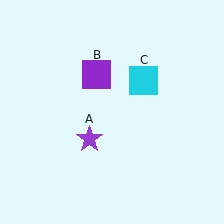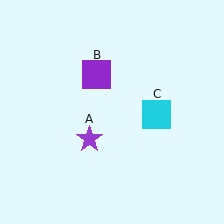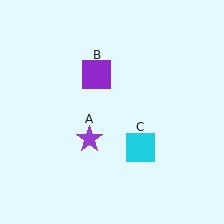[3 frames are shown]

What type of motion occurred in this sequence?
The cyan square (object C) rotated clockwise around the center of the scene.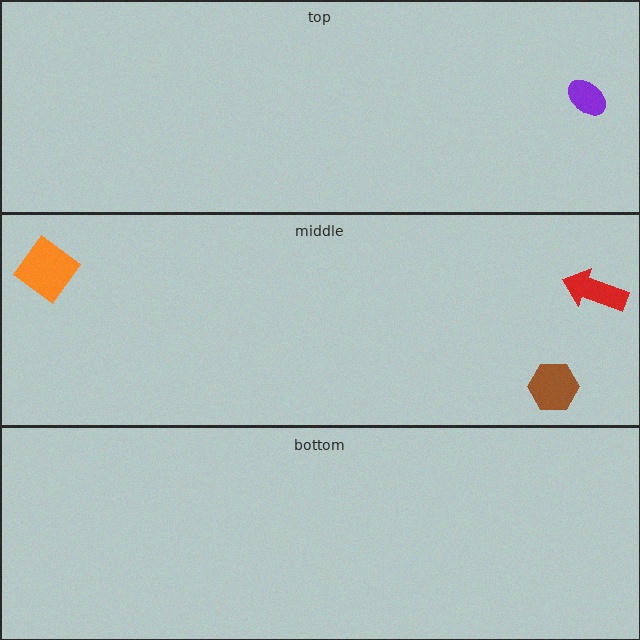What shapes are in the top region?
The purple ellipse.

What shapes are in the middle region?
The red arrow, the brown hexagon, the orange diamond.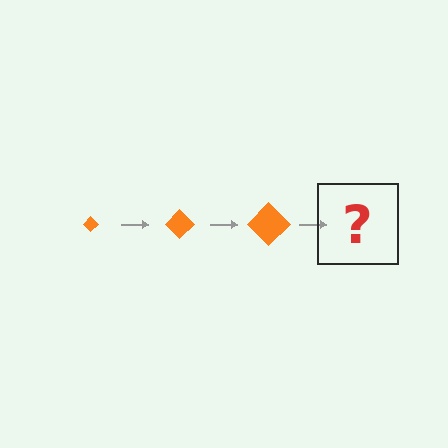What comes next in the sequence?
The next element should be an orange diamond, larger than the previous one.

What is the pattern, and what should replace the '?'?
The pattern is that the diamond gets progressively larger each step. The '?' should be an orange diamond, larger than the previous one.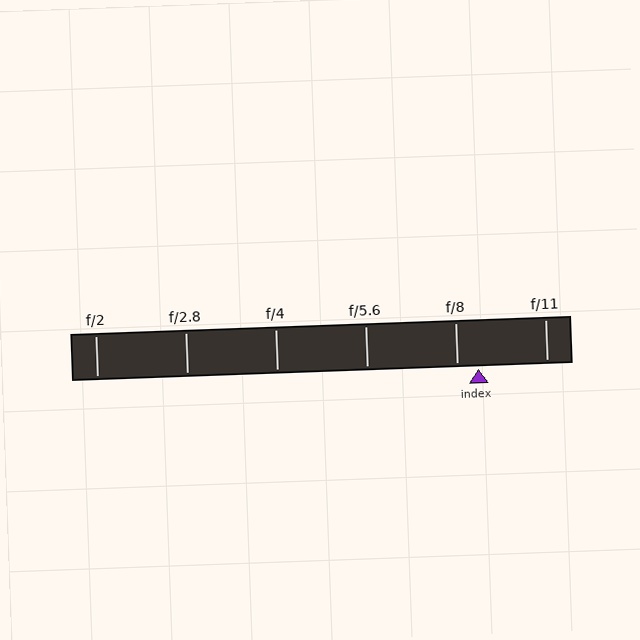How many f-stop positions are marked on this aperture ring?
There are 6 f-stop positions marked.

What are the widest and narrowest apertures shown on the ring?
The widest aperture shown is f/2 and the narrowest is f/11.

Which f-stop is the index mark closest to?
The index mark is closest to f/8.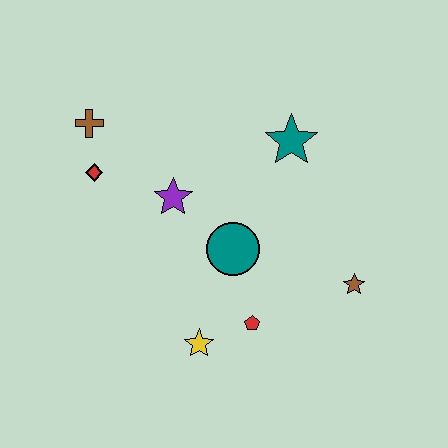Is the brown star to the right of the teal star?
Yes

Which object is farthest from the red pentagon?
The brown cross is farthest from the red pentagon.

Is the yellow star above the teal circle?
No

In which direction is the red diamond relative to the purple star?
The red diamond is to the left of the purple star.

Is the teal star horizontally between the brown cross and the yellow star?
No